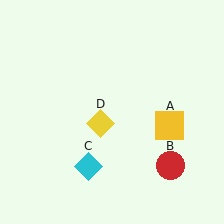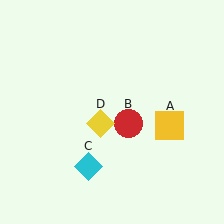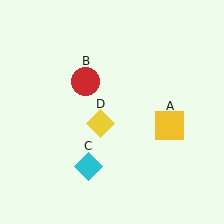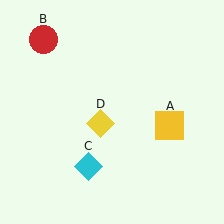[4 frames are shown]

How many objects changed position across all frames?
1 object changed position: red circle (object B).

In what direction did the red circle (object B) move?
The red circle (object B) moved up and to the left.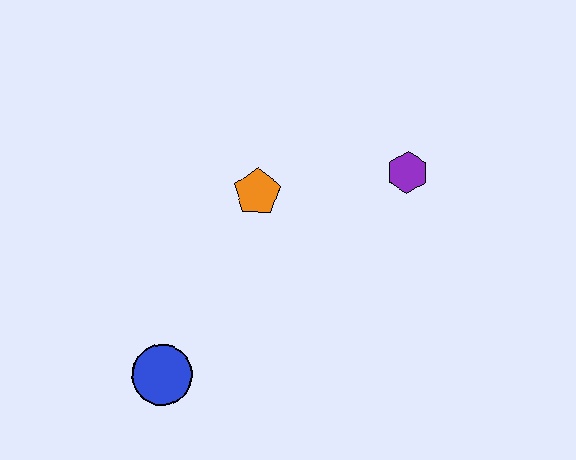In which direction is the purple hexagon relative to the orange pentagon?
The purple hexagon is to the right of the orange pentagon.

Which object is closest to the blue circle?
The orange pentagon is closest to the blue circle.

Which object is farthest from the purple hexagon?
The blue circle is farthest from the purple hexagon.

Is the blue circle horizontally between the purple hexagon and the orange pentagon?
No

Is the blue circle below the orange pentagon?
Yes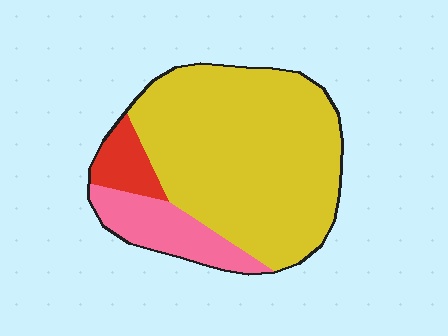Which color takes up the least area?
Red, at roughly 10%.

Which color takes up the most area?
Yellow, at roughly 75%.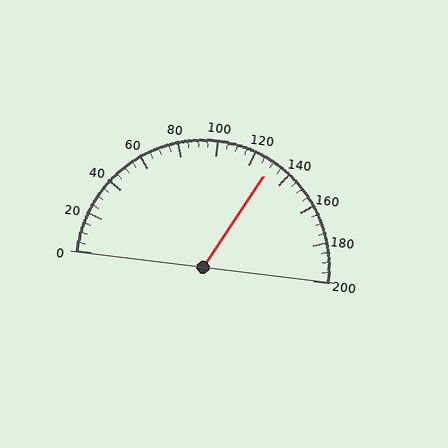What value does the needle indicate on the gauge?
The needle indicates approximately 130.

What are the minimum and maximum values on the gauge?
The gauge ranges from 0 to 200.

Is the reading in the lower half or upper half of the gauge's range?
The reading is in the upper half of the range (0 to 200).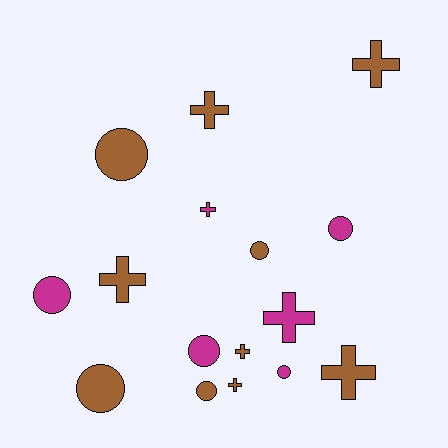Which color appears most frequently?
Brown, with 10 objects.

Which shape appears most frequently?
Circle, with 8 objects.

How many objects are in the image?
There are 16 objects.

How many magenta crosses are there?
There are 2 magenta crosses.